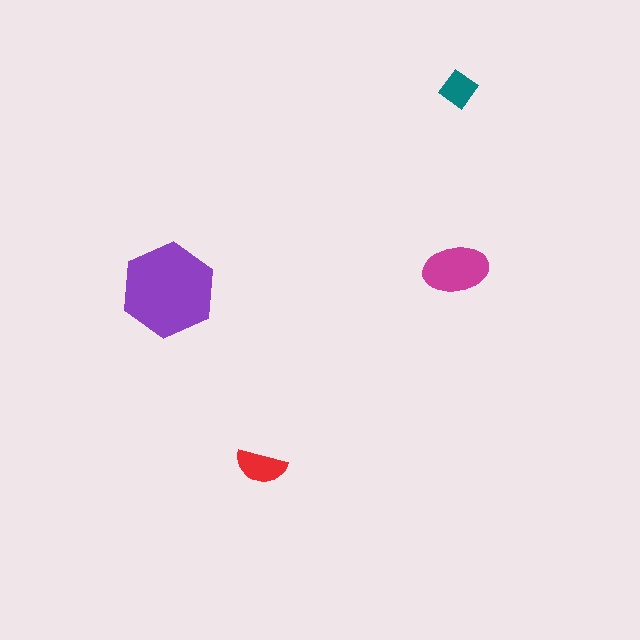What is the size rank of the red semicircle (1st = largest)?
3rd.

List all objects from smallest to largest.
The teal diamond, the red semicircle, the magenta ellipse, the purple hexagon.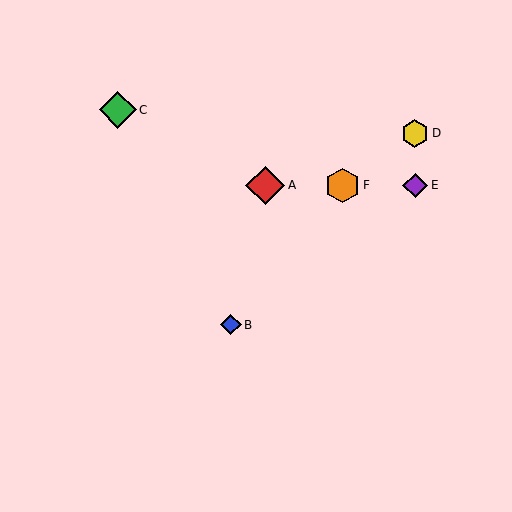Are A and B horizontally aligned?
No, A is at y≈185 and B is at y≈325.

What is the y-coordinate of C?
Object C is at y≈110.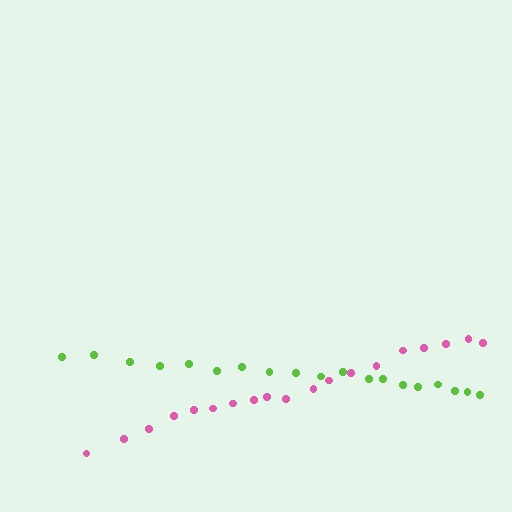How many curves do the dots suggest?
There are 2 distinct paths.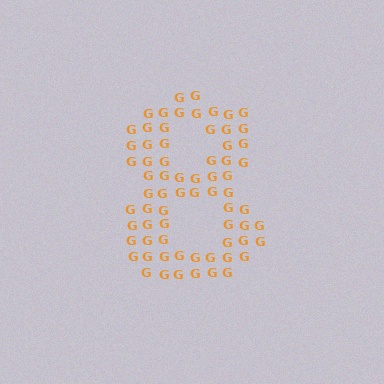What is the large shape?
The large shape is the digit 8.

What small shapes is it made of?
It is made of small letter G's.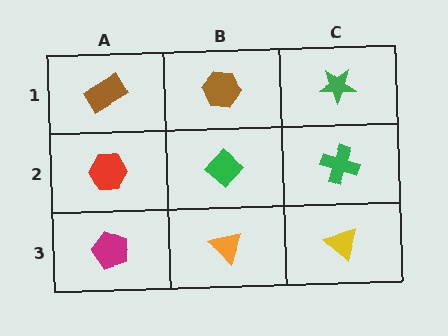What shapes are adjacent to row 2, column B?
A brown hexagon (row 1, column B), an orange triangle (row 3, column B), a red hexagon (row 2, column A), a green cross (row 2, column C).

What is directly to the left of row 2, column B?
A red hexagon.